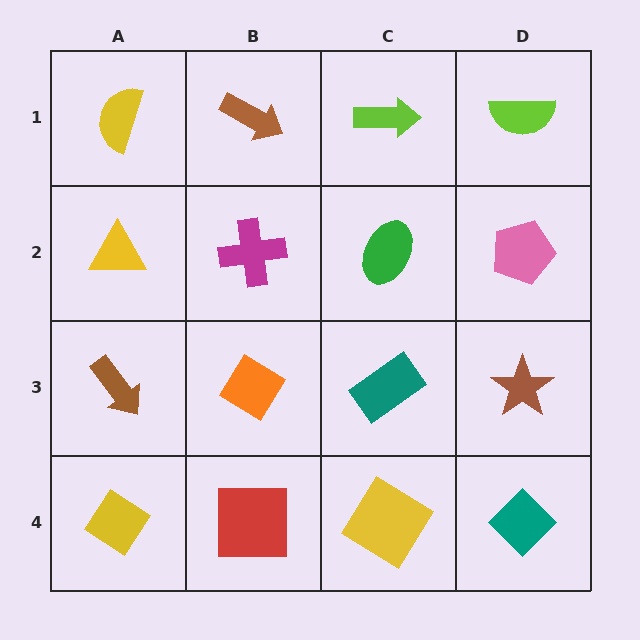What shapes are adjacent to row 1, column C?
A green ellipse (row 2, column C), a brown arrow (row 1, column B), a lime semicircle (row 1, column D).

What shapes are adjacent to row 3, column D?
A pink pentagon (row 2, column D), a teal diamond (row 4, column D), a teal rectangle (row 3, column C).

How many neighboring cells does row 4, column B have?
3.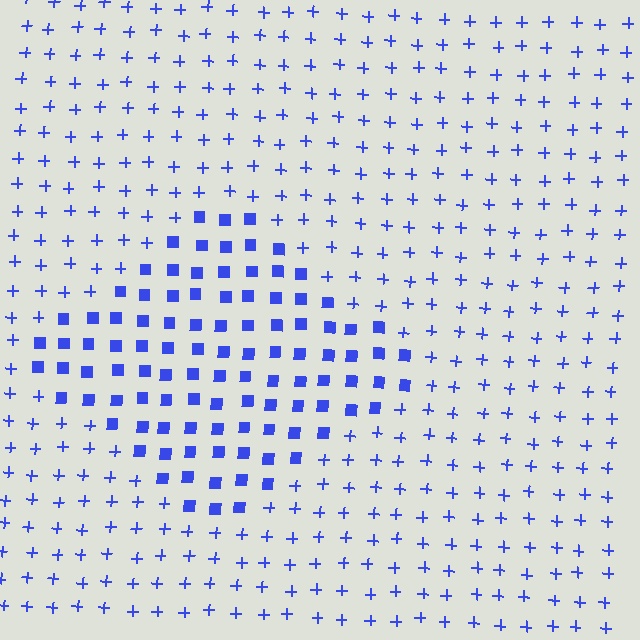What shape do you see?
I see a diamond.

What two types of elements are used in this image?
The image uses squares inside the diamond region and plus signs outside it.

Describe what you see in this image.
The image is filled with small blue elements arranged in a uniform grid. A diamond-shaped region contains squares, while the surrounding area contains plus signs. The boundary is defined purely by the change in element shape.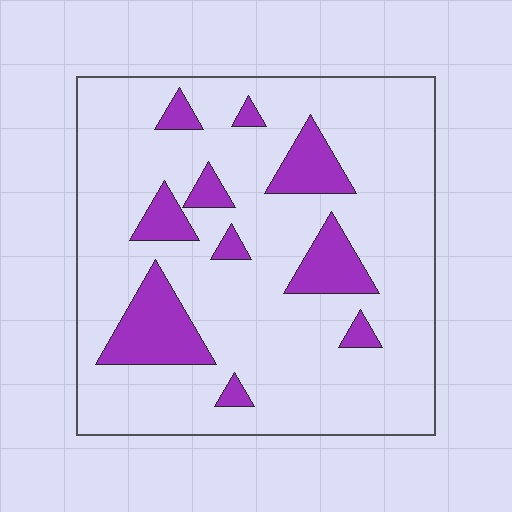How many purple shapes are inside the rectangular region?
10.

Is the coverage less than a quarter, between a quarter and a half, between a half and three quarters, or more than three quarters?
Less than a quarter.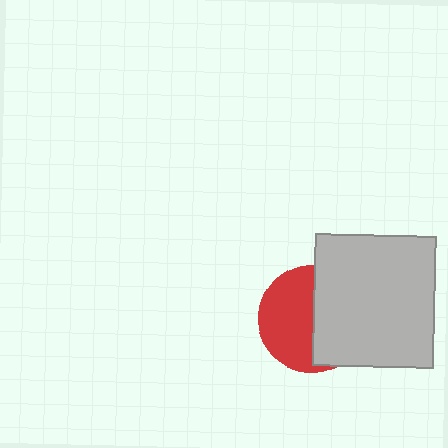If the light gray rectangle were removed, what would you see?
You would see the complete red circle.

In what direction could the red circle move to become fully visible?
The red circle could move left. That would shift it out from behind the light gray rectangle entirely.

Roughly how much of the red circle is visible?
About half of it is visible (roughly 53%).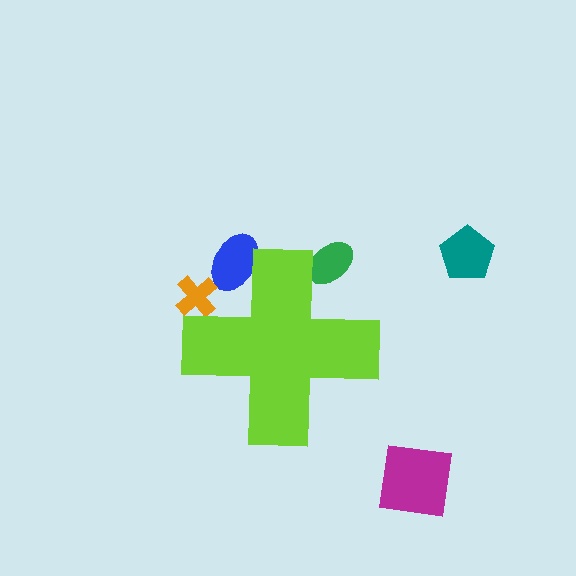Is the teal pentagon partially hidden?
No, the teal pentagon is fully visible.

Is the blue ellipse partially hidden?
Yes, the blue ellipse is partially hidden behind the lime cross.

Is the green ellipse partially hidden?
Yes, the green ellipse is partially hidden behind the lime cross.